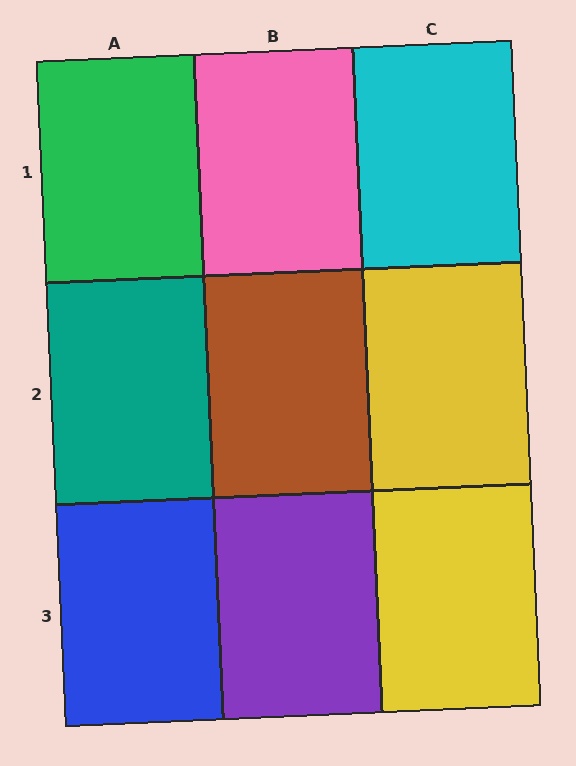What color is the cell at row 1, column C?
Cyan.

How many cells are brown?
1 cell is brown.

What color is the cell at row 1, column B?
Pink.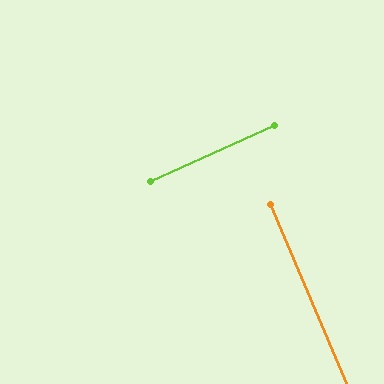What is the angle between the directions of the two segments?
Approximately 88 degrees.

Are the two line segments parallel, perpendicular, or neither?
Perpendicular — they meet at approximately 88°.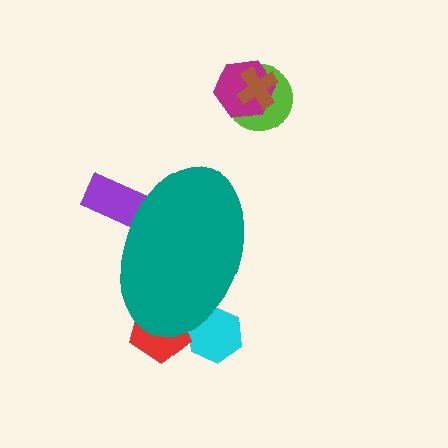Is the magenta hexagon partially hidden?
No, the magenta hexagon is fully visible.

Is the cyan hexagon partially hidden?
Yes, the cyan hexagon is partially hidden behind the teal ellipse.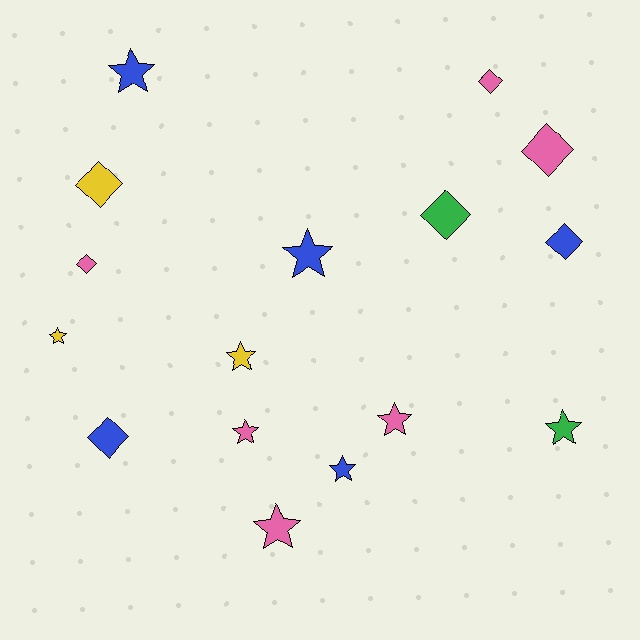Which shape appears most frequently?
Star, with 9 objects.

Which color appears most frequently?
Pink, with 6 objects.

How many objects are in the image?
There are 16 objects.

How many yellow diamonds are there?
There is 1 yellow diamond.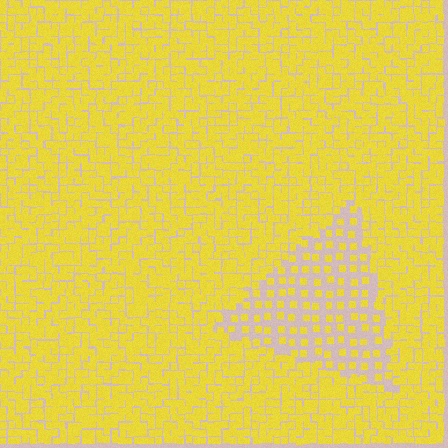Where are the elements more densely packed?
The elements are more densely packed outside the triangle boundary.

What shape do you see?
I see a triangle.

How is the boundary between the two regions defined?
The boundary is defined by a change in element density (approximately 2.6x ratio). All elements are the same color, size, and shape.